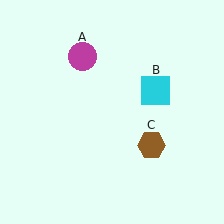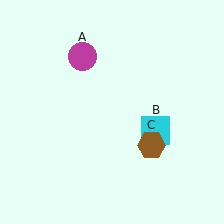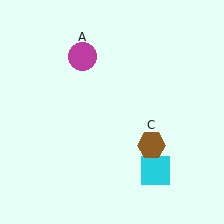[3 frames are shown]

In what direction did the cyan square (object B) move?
The cyan square (object B) moved down.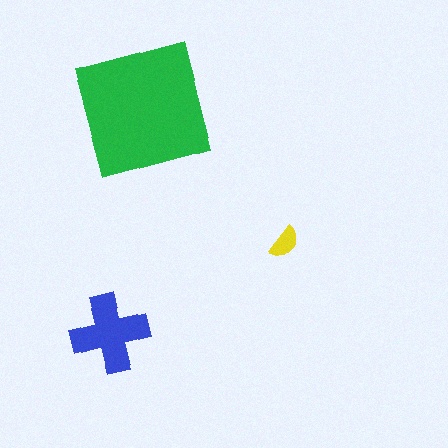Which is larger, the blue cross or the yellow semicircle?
The blue cross.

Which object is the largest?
The green square.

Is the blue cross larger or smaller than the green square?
Smaller.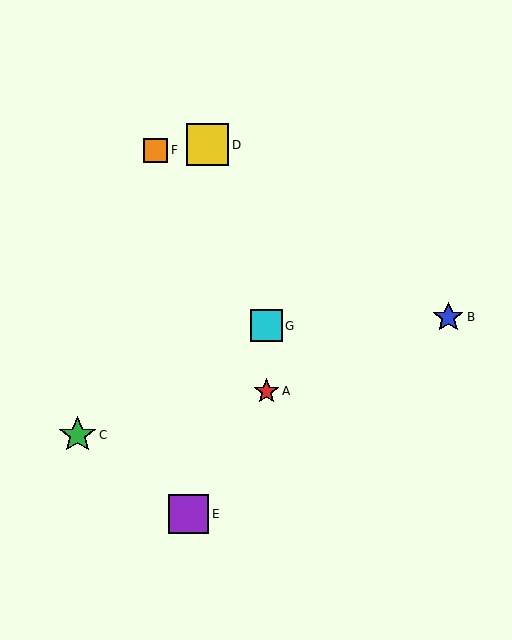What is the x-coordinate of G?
Object G is at x≈267.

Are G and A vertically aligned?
Yes, both are at x≈267.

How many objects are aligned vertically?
2 objects (A, G) are aligned vertically.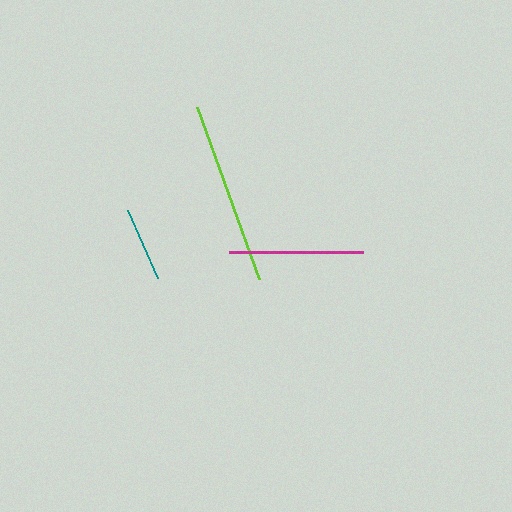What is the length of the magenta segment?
The magenta segment is approximately 134 pixels long.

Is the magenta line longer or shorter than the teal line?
The magenta line is longer than the teal line.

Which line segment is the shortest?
The teal line is the shortest at approximately 74 pixels.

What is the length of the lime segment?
The lime segment is approximately 184 pixels long.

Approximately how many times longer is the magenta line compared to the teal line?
The magenta line is approximately 1.8 times the length of the teal line.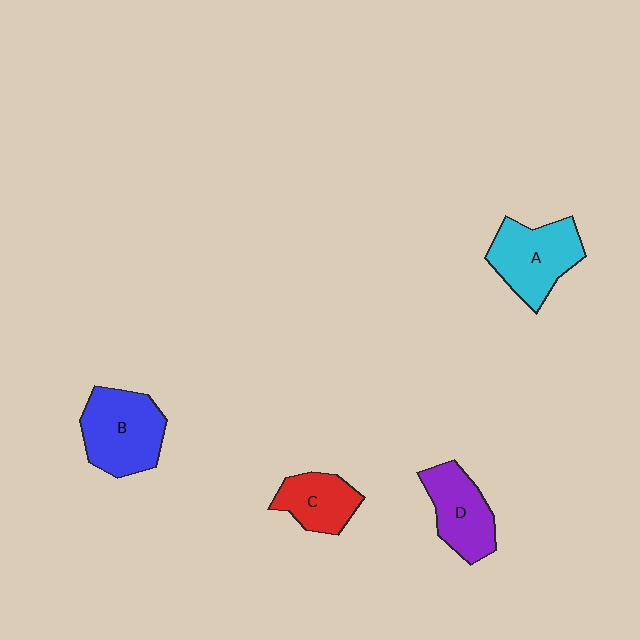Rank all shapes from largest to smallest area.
From largest to smallest: B (blue), A (cyan), D (purple), C (red).